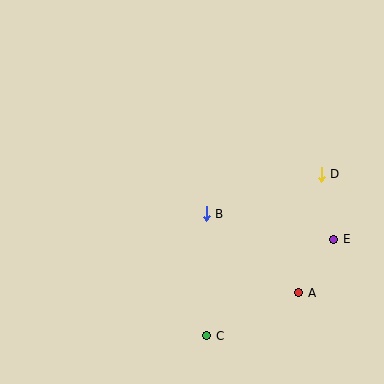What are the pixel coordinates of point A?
Point A is at (299, 293).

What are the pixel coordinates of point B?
Point B is at (206, 214).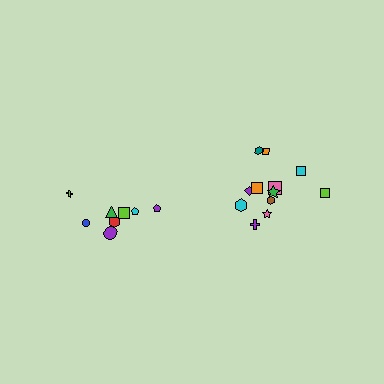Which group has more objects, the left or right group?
The right group.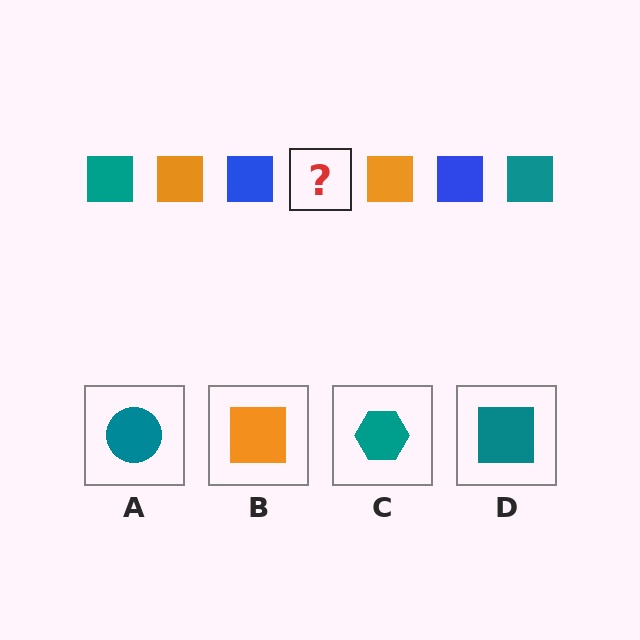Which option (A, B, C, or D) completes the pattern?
D.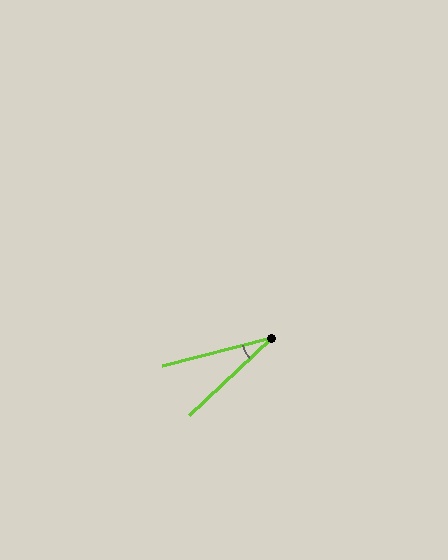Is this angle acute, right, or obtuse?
It is acute.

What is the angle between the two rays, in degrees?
Approximately 29 degrees.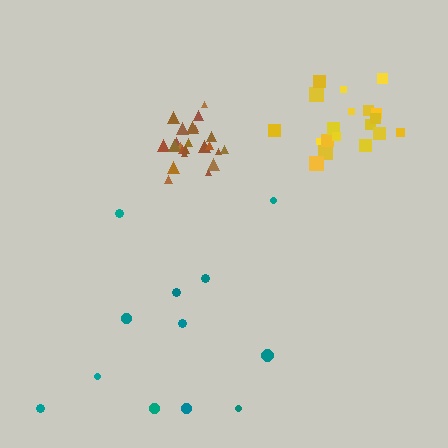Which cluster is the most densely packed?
Brown.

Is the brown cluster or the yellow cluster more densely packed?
Brown.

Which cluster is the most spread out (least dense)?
Teal.